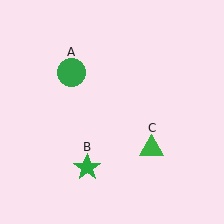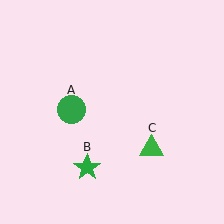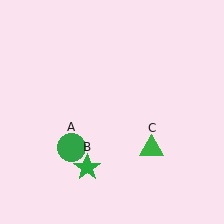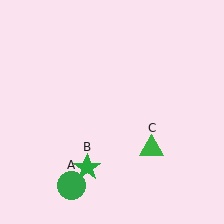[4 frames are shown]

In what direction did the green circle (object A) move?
The green circle (object A) moved down.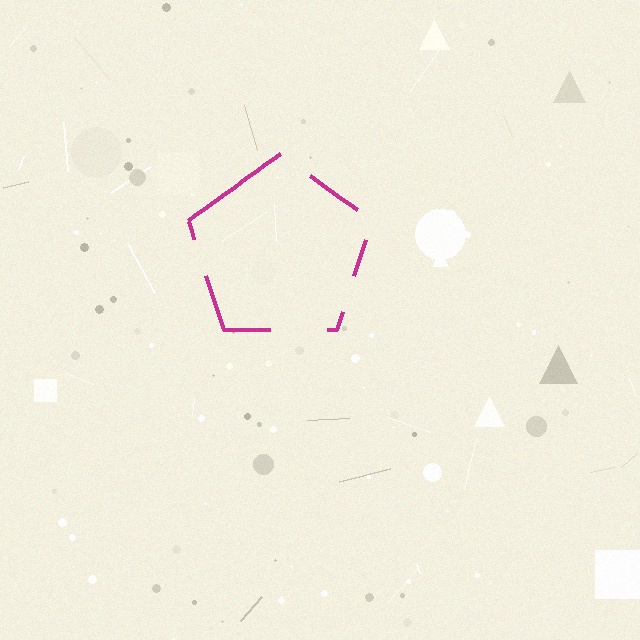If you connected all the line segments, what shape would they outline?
They would outline a pentagon.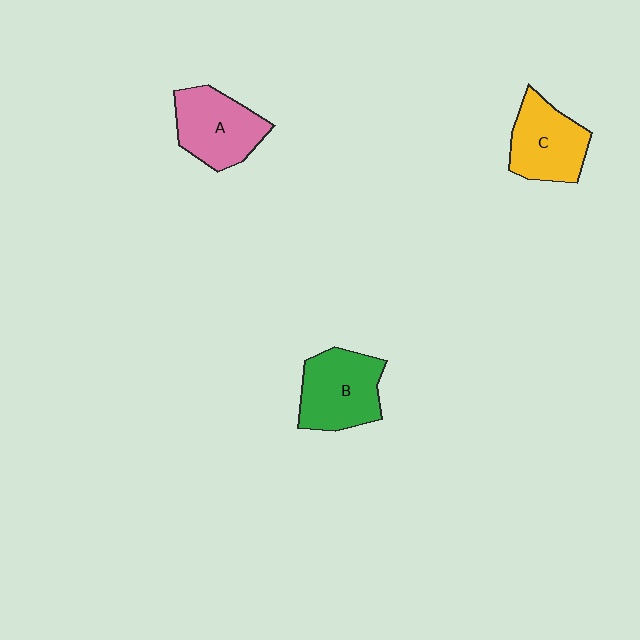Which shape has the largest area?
Shape B (green).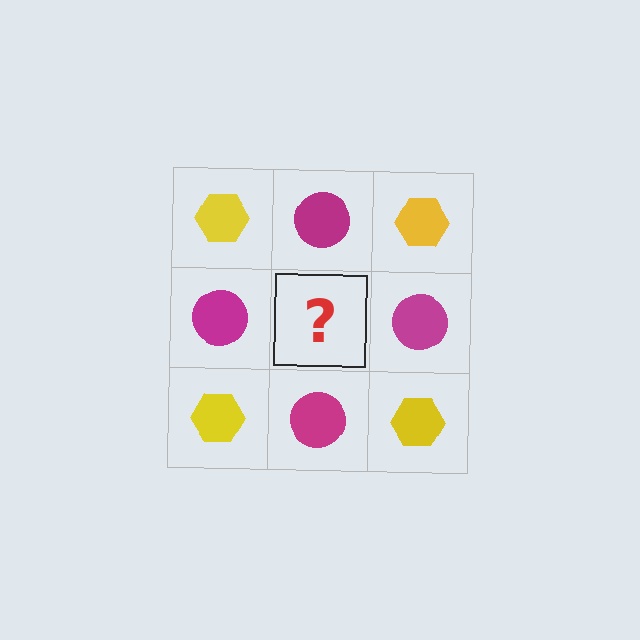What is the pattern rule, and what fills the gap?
The rule is that it alternates yellow hexagon and magenta circle in a checkerboard pattern. The gap should be filled with a yellow hexagon.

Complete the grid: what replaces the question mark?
The question mark should be replaced with a yellow hexagon.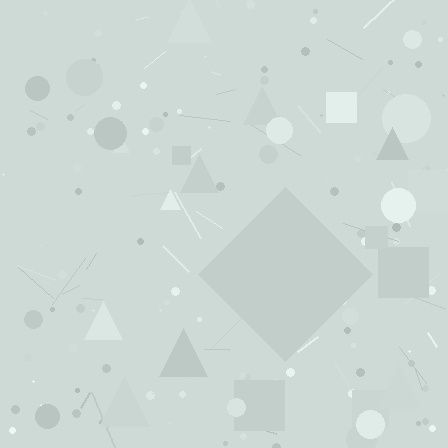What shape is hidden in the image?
A diamond is hidden in the image.